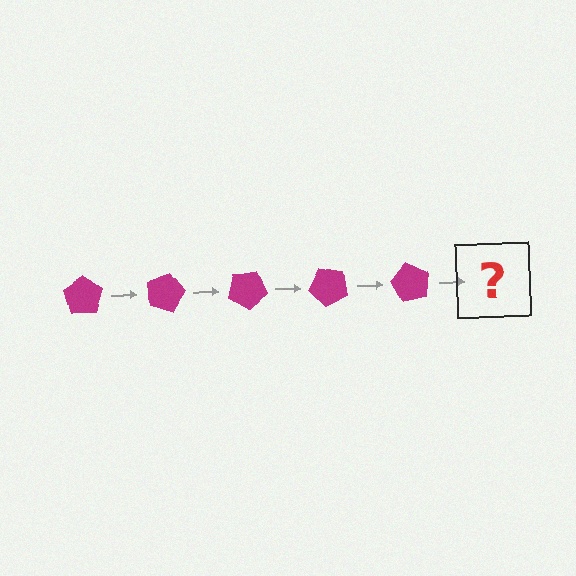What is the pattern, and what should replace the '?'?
The pattern is that the pentagon rotates 15 degrees each step. The '?' should be a magenta pentagon rotated 75 degrees.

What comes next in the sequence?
The next element should be a magenta pentagon rotated 75 degrees.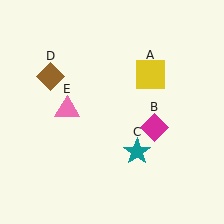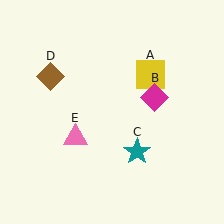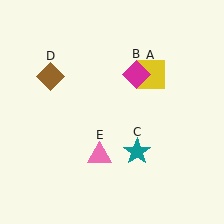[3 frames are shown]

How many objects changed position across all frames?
2 objects changed position: magenta diamond (object B), pink triangle (object E).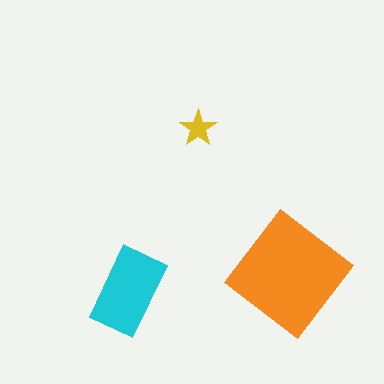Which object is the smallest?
The yellow star.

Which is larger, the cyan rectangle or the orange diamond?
The orange diamond.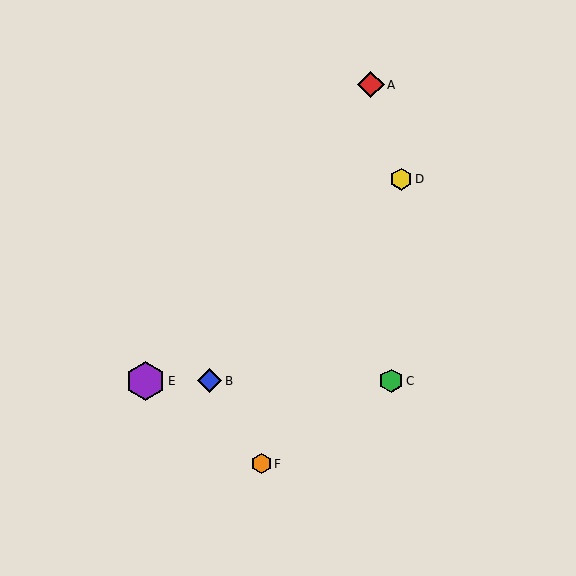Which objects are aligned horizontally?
Objects B, C, E are aligned horizontally.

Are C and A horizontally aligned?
No, C is at y≈381 and A is at y≈85.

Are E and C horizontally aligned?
Yes, both are at y≈381.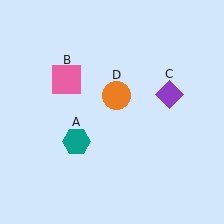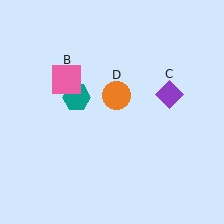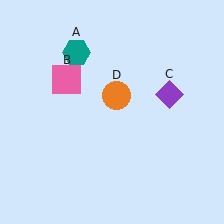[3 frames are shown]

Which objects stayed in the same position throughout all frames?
Pink square (object B) and purple diamond (object C) and orange circle (object D) remained stationary.